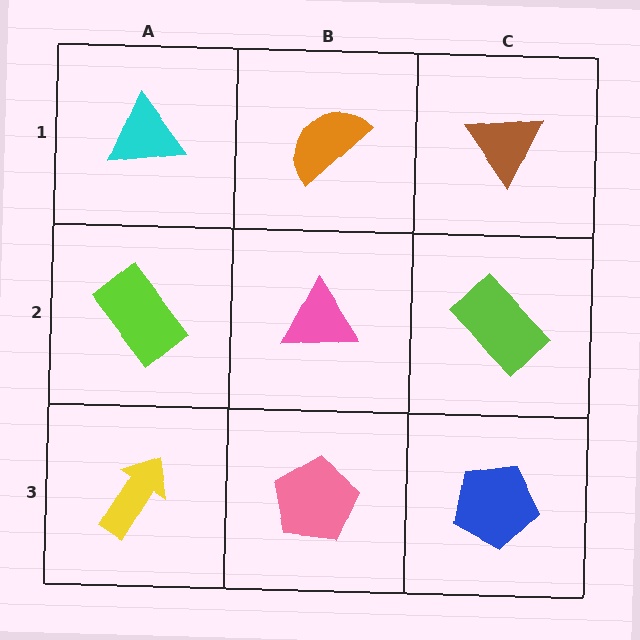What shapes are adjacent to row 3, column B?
A pink triangle (row 2, column B), a yellow arrow (row 3, column A), a blue pentagon (row 3, column C).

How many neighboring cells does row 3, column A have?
2.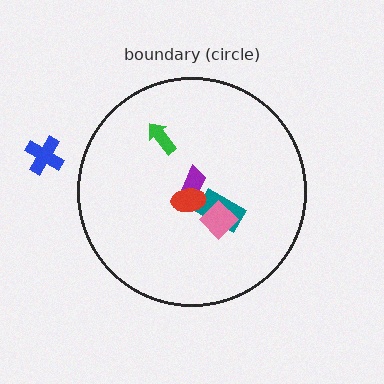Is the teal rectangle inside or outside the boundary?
Inside.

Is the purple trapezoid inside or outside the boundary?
Inside.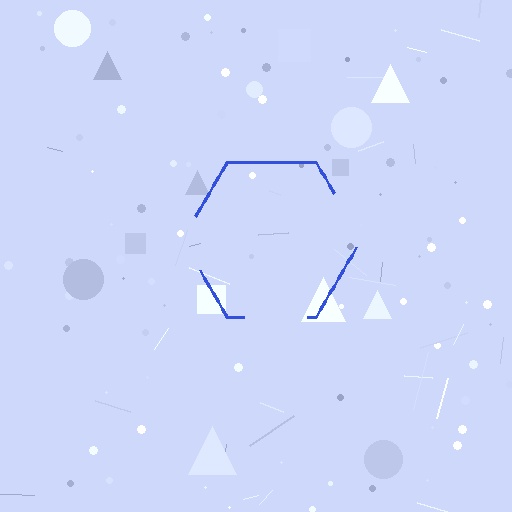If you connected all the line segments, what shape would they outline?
They would outline a hexagon.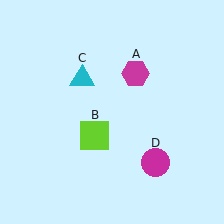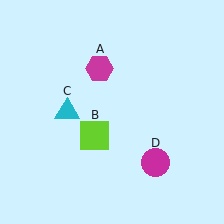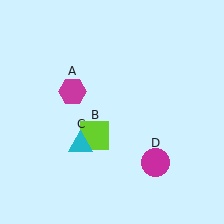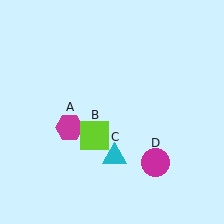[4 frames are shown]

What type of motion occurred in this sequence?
The magenta hexagon (object A), cyan triangle (object C) rotated counterclockwise around the center of the scene.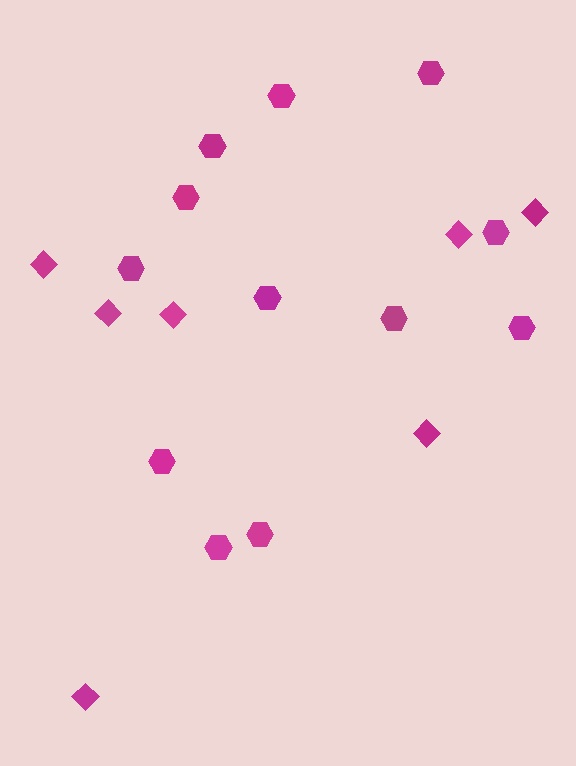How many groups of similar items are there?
There are 2 groups: one group of diamonds (7) and one group of hexagons (12).